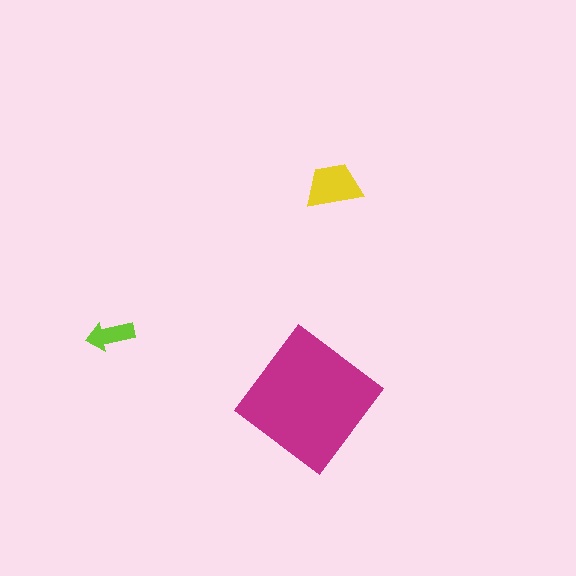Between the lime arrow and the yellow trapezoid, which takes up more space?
The yellow trapezoid.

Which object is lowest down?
The magenta diamond is bottommost.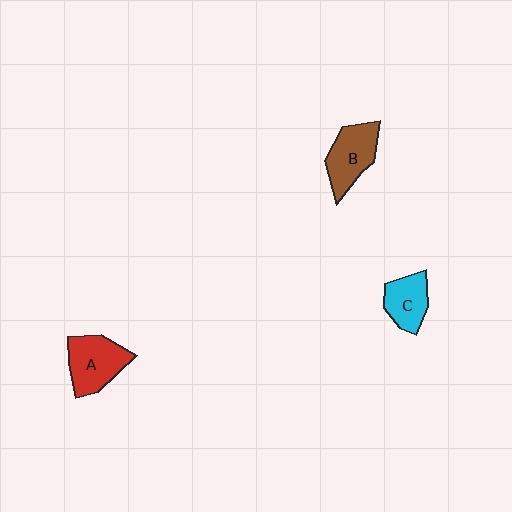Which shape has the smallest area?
Shape C (cyan).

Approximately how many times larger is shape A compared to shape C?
Approximately 1.4 times.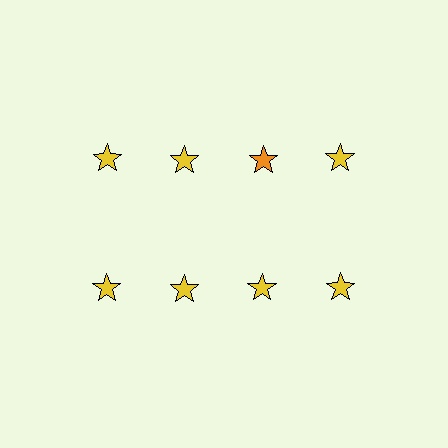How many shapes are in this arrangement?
There are 8 shapes arranged in a grid pattern.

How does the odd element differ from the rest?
It has a different color: orange instead of yellow.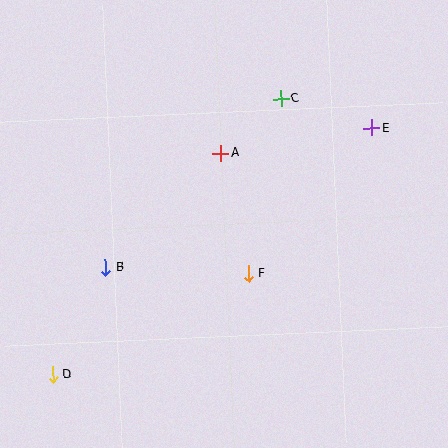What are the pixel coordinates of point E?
Point E is at (372, 128).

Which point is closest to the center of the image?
Point F at (249, 274) is closest to the center.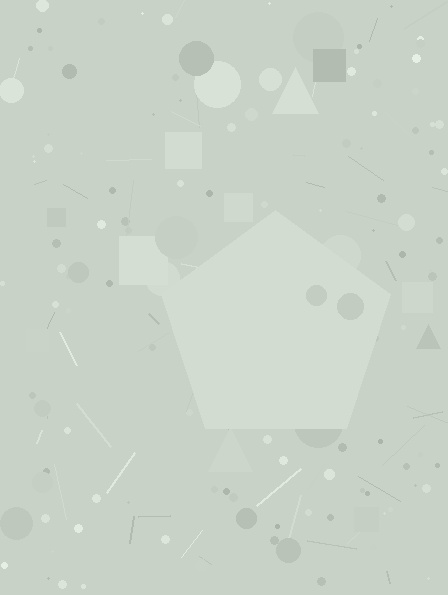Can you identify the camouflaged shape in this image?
The camouflaged shape is a pentagon.